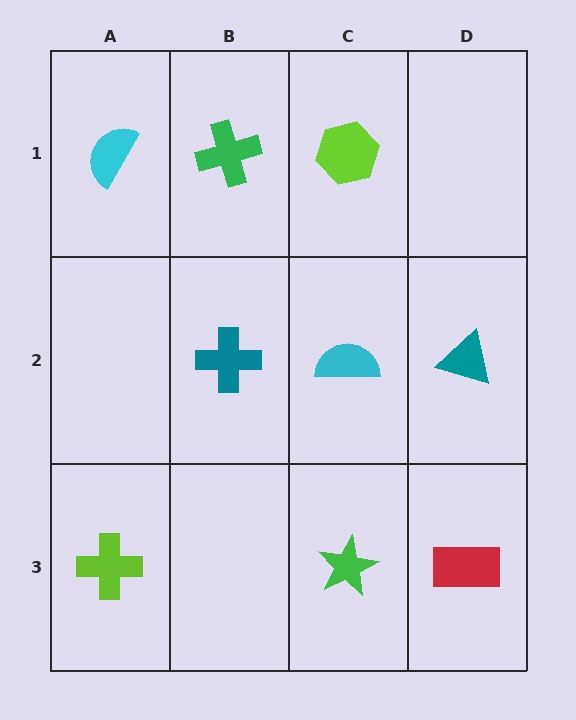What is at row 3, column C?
A green star.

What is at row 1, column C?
A lime hexagon.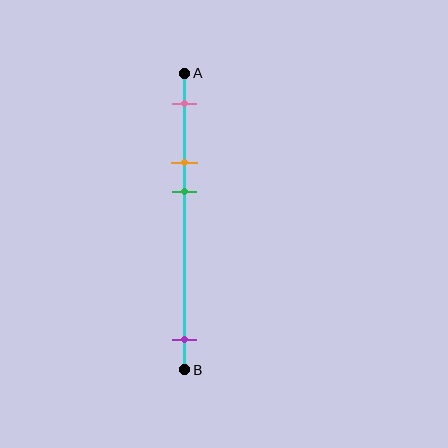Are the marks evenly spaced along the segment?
No, the marks are not evenly spaced.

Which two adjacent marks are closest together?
The orange and green marks are the closest adjacent pair.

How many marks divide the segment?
There are 4 marks dividing the segment.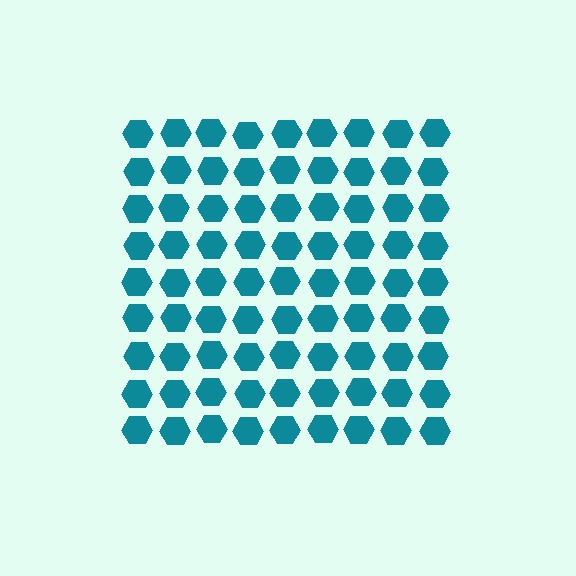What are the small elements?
The small elements are hexagons.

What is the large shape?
The large shape is a square.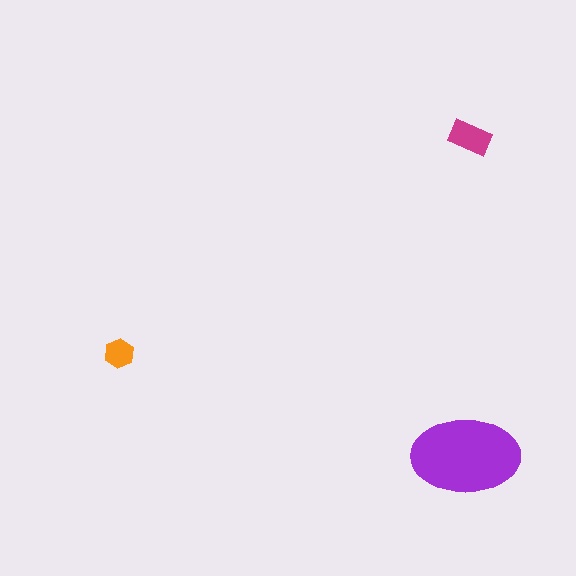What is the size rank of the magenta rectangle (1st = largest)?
2nd.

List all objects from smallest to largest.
The orange hexagon, the magenta rectangle, the purple ellipse.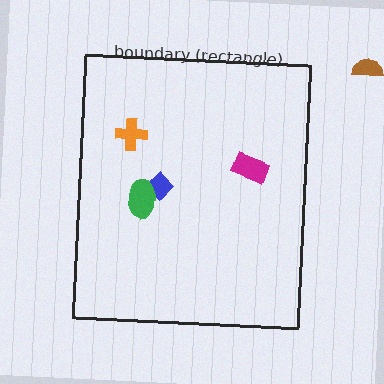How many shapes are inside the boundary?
4 inside, 1 outside.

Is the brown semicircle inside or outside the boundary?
Outside.